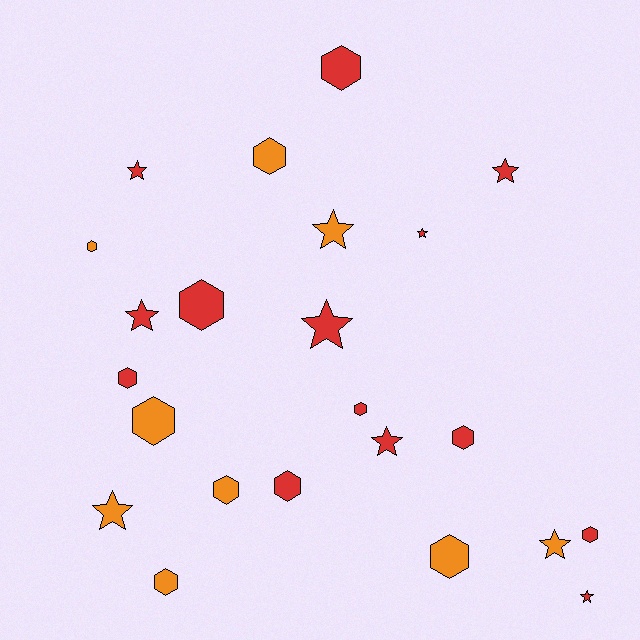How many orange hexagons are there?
There are 6 orange hexagons.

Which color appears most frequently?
Red, with 14 objects.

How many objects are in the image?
There are 23 objects.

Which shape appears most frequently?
Hexagon, with 13 objects.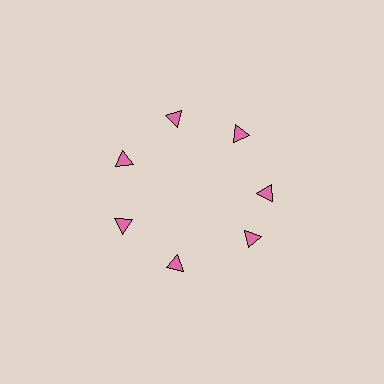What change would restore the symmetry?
The symmetry would be restored by rotating it back into even spacing with its neighbors so that all 7 triangles sit at equal angles and equal distance from the center.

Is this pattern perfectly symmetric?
No. The 7 pink triangles are arranged in a ring, but one element near the 5 o'clock position is rotated out of alignment along the ring, breaking the 7-fold rotational symmetry.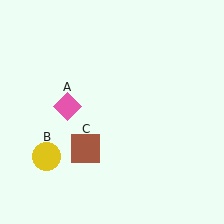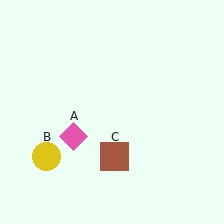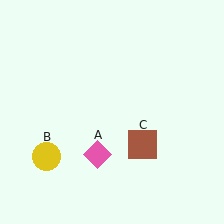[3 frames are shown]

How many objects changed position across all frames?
2 objects changed position: pink diamond (object A), brown square (object C).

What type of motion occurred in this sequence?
The pink diamond (object A), brown square (object C) rotated counterclockwise around the center of the scene.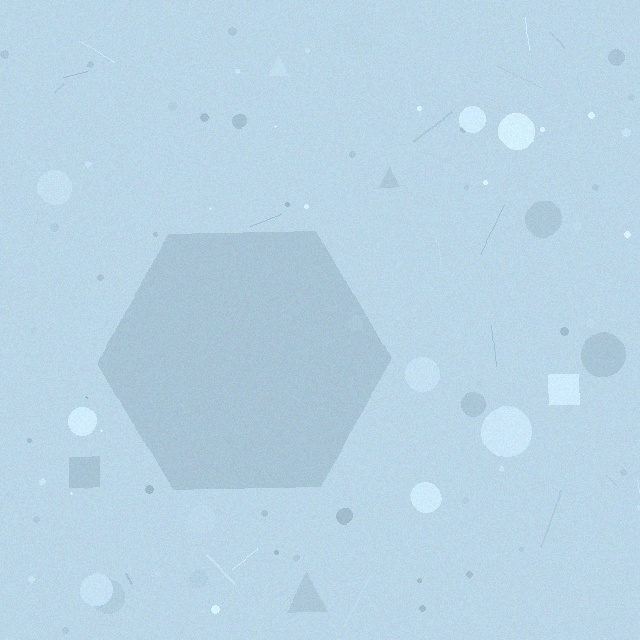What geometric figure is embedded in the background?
A hexagon is embedded in the background.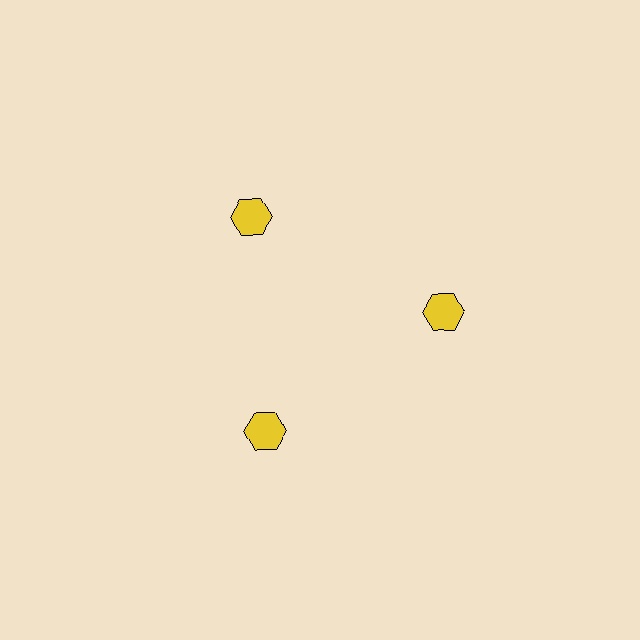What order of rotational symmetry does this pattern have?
This pattern has 3-fold rotational symmetry.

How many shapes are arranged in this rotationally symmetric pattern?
There are 3 shapes, arranged in 3 groups of 1.